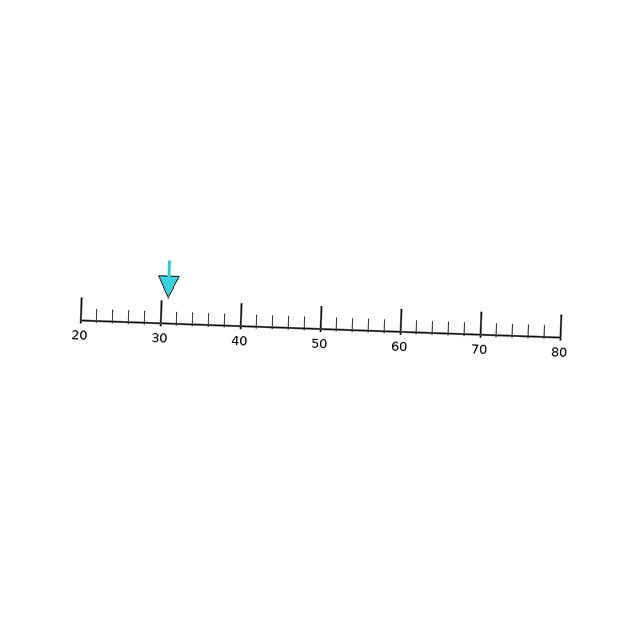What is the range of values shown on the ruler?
The ruler shows values from 20 to 80.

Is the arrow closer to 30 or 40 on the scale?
The arrow is closer to 30.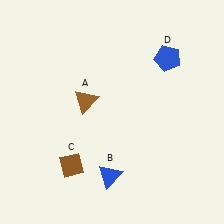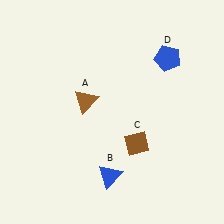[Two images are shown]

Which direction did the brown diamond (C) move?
The brown diamond (C) moved right.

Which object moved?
The brown diamond (C) moved right.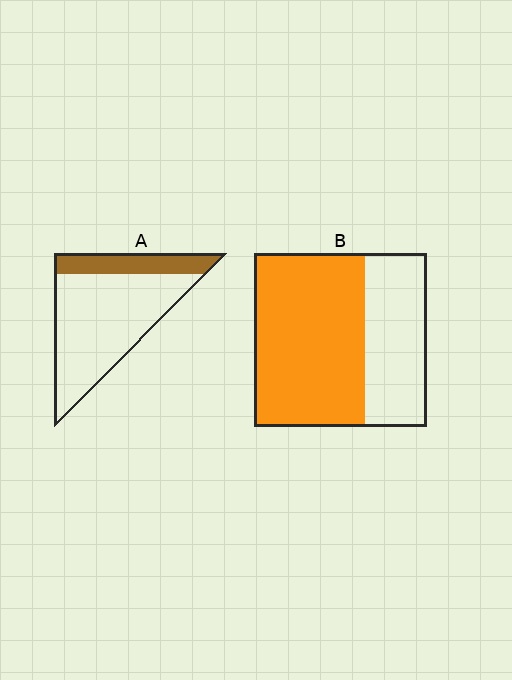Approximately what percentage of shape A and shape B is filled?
A is approximately 25% and B is approximately 65%.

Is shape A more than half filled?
No.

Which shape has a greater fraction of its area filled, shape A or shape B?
Shape B.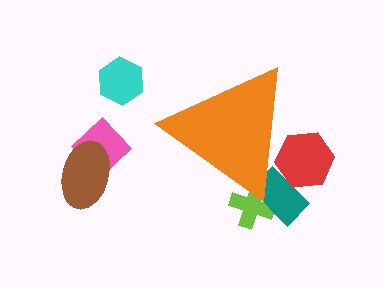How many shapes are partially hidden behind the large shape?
3 shapes are partially hidden.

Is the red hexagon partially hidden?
Yes, the red hexagon is partially hidden behind the orange triangle.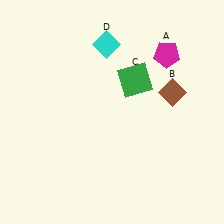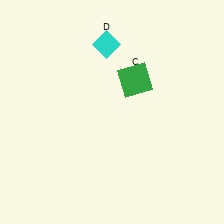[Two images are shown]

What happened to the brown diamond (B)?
The brown diamond (B) was removed in Image 2. It was in the top-right area of Image 1.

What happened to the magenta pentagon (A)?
The magenta pentagon (A) was removed in Image 2. It was in the top-right area of Image 1.